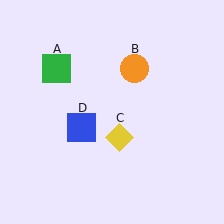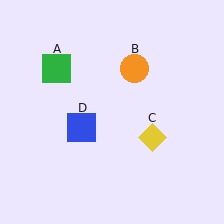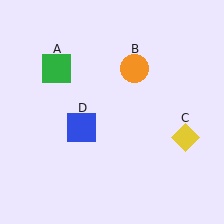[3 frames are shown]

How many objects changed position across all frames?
1 object changed position: yellow diamond (object C).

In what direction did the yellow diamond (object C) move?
The yellow diamond (object C) moved right.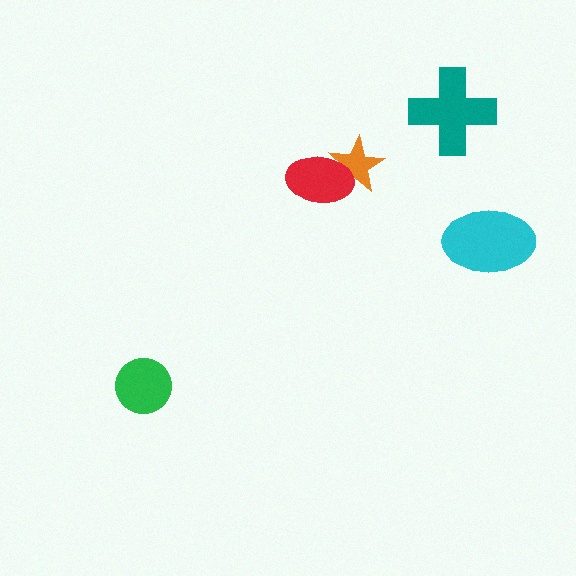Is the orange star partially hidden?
Yes, it is partially covered by another shape.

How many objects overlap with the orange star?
1 object overlaps with the orange star.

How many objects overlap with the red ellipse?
1 object overlaps with the red ellipse.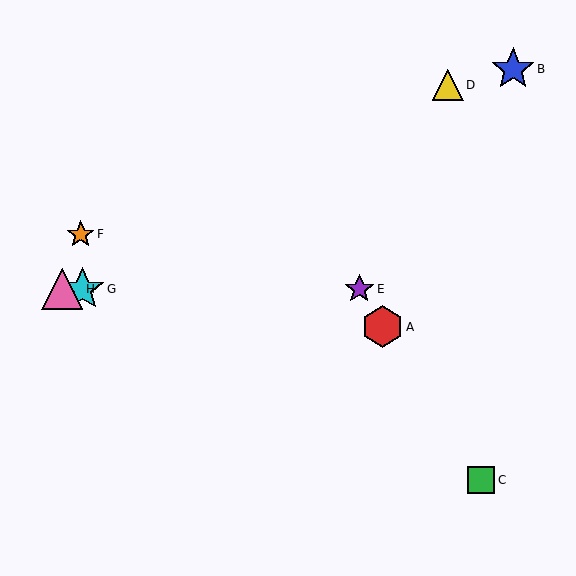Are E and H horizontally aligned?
Yes, both are at y≈289.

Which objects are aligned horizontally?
Objects E, G, H are aligned horizontally.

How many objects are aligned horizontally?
3 objects (E, G, H) are aligned horizontally.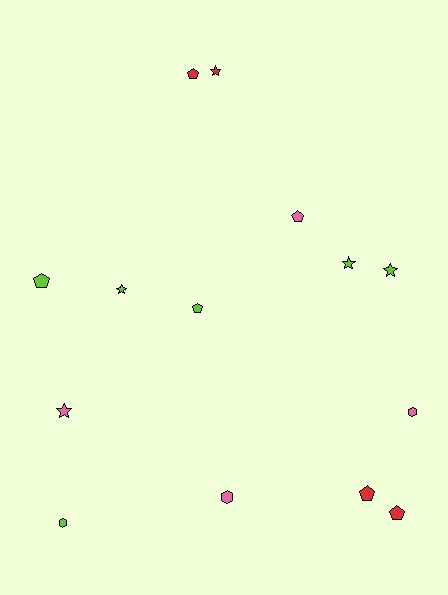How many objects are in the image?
There are 14 objects.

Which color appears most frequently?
Lime, with 6 objects.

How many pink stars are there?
There is 1 pink star.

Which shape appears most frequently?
Pentagon, with 6 objects.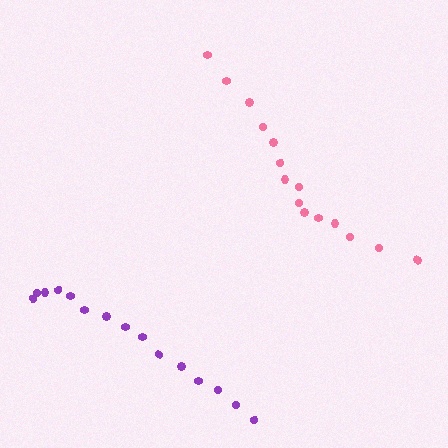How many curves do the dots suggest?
There are 2 distinct paths.